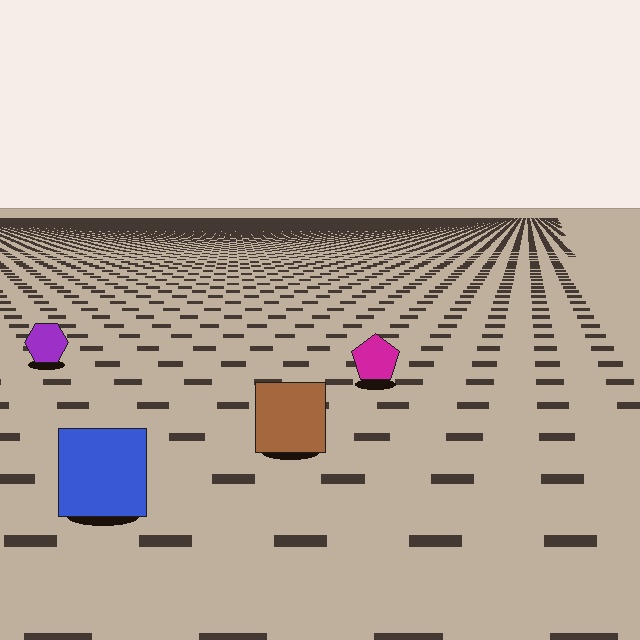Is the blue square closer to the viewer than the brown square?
Yes. The blue square is closer — you can tell from the texture gradient: the ground texture is coarser near it.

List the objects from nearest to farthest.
From nearest to farthest: the blue square, the brown square, the magenta pentagon, the purple hexagon.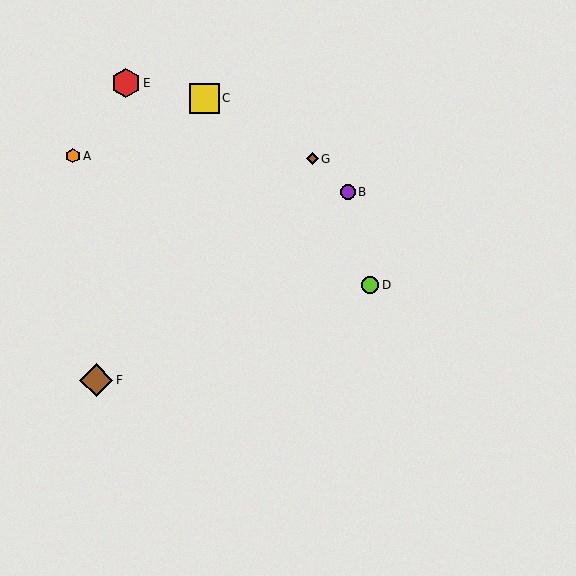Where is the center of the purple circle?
The center of the purple circle is at (348, 192).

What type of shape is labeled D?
Shape D is a lime circle.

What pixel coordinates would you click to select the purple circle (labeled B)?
Click at (348, 192) to select the purple circle B.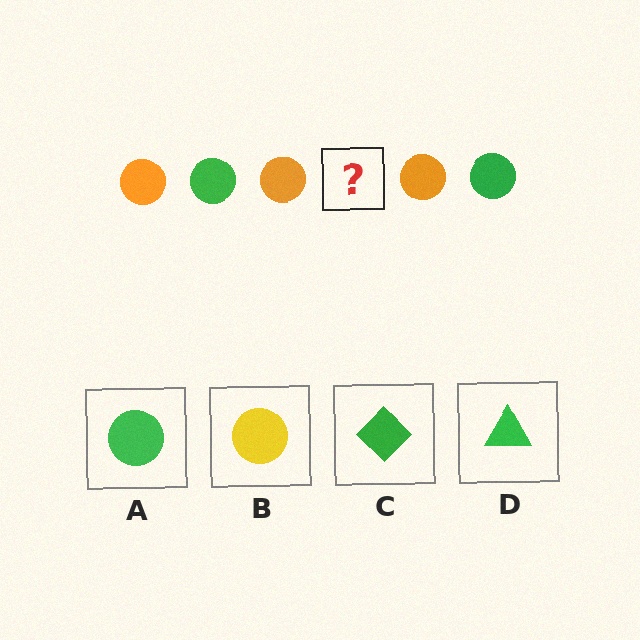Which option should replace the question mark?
Option A.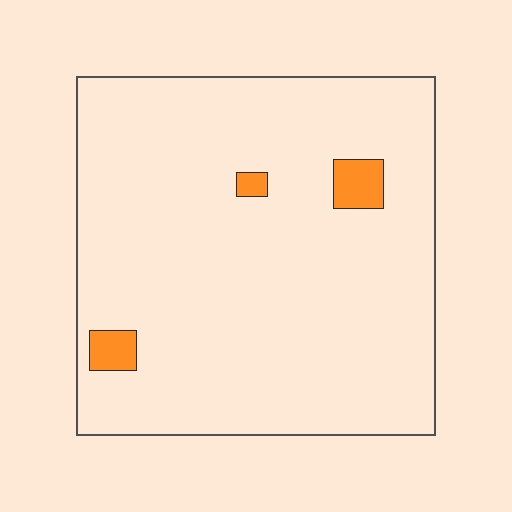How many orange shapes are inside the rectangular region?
3.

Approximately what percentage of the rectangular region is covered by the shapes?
Approximately 5%.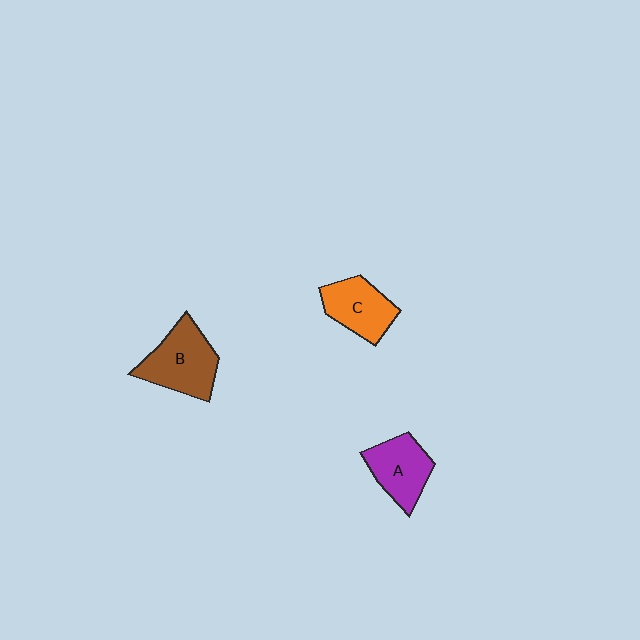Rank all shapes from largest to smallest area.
From largest to smallest: B (brown), A (purple), C (orange).